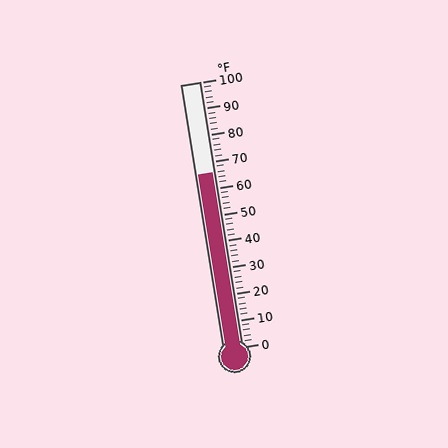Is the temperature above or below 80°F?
The temperature is below 80°F.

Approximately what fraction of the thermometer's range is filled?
The thermometer is filled to approximately 65% of its range.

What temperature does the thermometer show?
The thermometer shows approximately 66°F.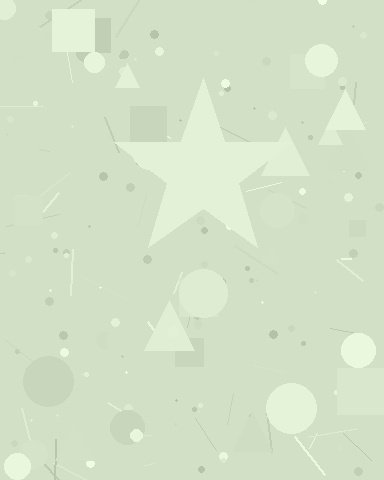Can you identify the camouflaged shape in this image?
The camouflaged shape is a star.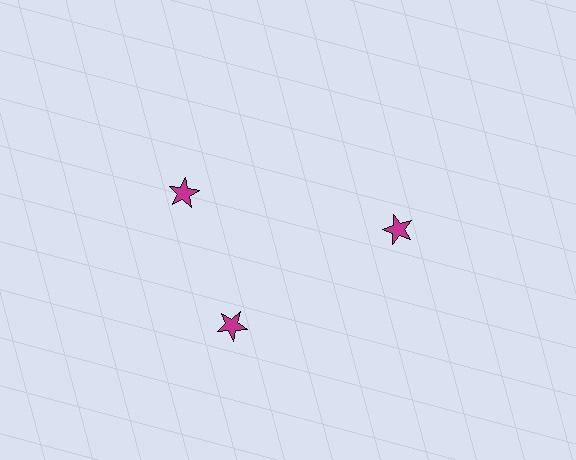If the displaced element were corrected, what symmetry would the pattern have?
It would have 3-fold rotational symmetry — the pattern would map onto itself every 120 degrees.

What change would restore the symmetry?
The symmetry would be restored by rotating it back into even spacing with its neighbors so that all 3 stars sit at equal angles and equal distance from the center.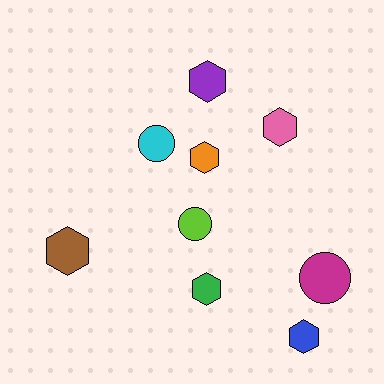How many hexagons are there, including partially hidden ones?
There are 6 hexagons.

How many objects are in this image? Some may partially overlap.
There are 9 objects.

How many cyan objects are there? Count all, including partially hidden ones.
There is 1 cyan object.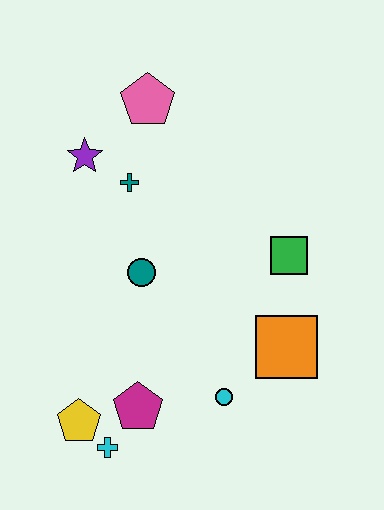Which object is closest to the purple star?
The teal cross is closest to the purple star.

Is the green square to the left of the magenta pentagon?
No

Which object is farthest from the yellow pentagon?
The pink pentagon is farthest from the yellow pentagon.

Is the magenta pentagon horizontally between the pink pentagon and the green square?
No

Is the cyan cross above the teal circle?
No